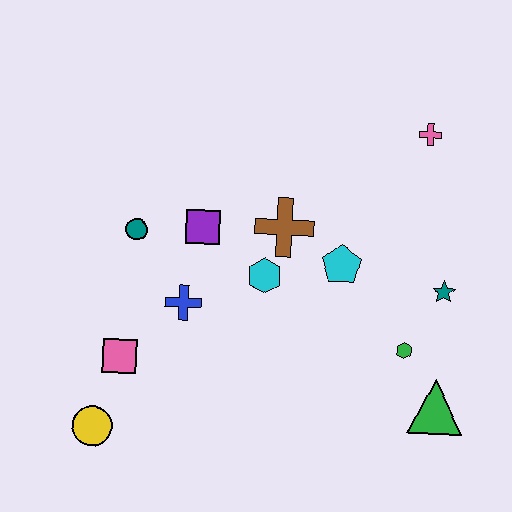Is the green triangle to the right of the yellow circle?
Yes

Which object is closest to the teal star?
The green hexagon is closest to the teal star.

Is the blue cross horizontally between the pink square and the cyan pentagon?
Yes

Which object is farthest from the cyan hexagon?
The yellow circle is farthest from the cyan hexagon.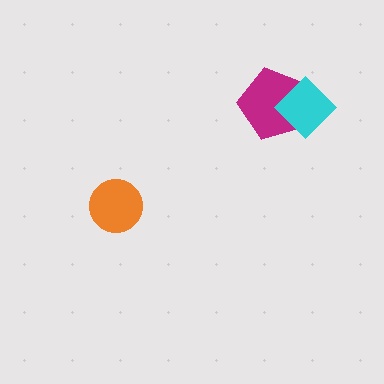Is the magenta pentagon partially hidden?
Yes, it is partially covered by another shape.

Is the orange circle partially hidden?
No, no other shape covers it.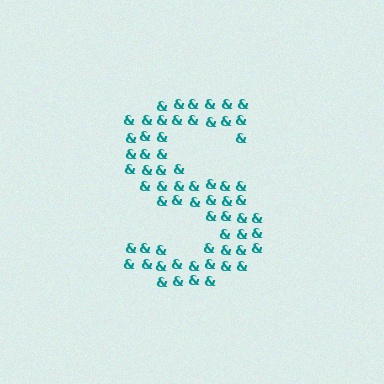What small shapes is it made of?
It is made of small ampersands.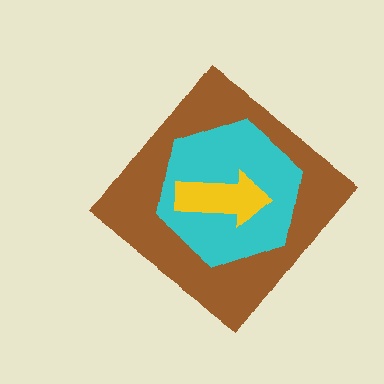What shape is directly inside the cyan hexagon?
The yellow arrow.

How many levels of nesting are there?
3.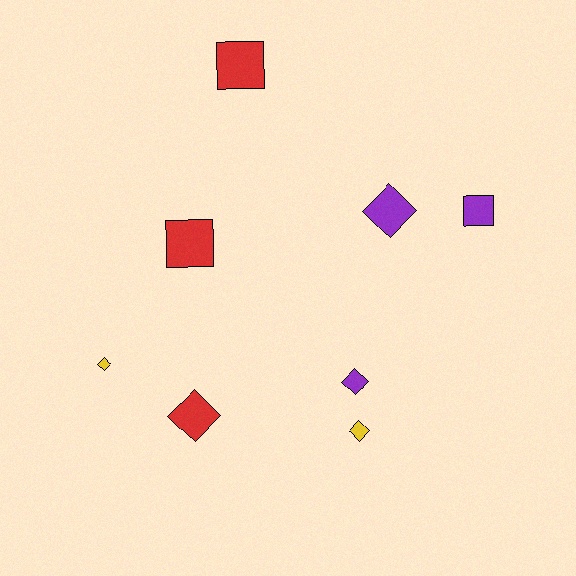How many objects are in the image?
There are 8 objects.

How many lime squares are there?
There are no lime squares.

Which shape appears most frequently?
Diamond, with 5 objects.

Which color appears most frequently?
Red, with 3 objects.